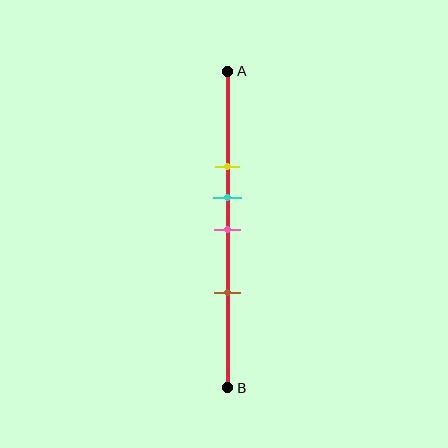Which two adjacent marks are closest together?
The cyan and pink marks are the closest adjacent pair.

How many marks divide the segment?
There are 4 marks dividing the segment.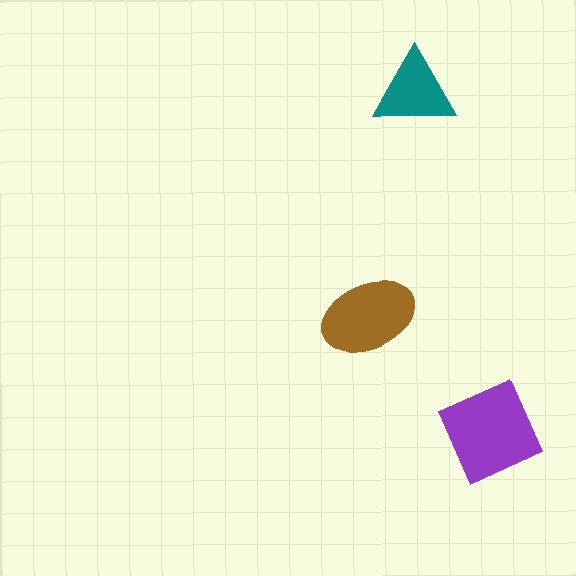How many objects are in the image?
There are 3 objects in the image.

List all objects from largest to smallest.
The purple diamond, the brown ellipse, the teal triangle.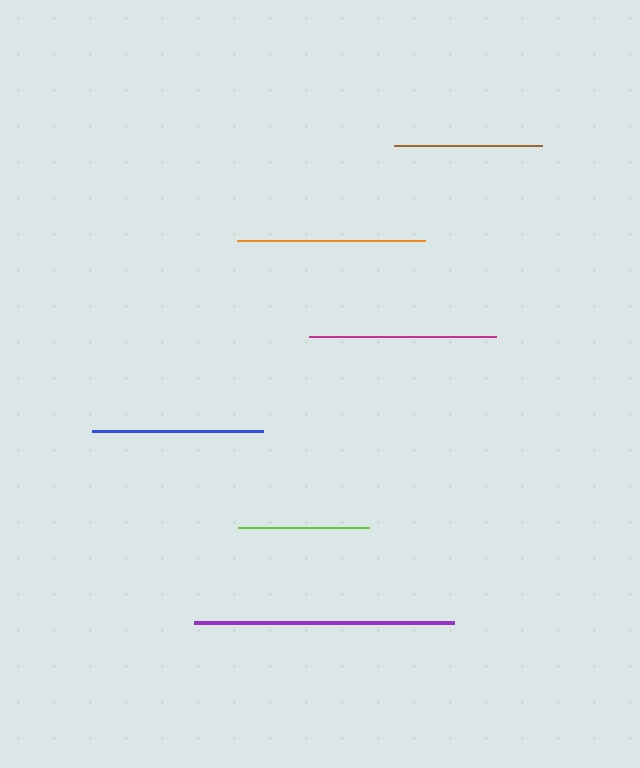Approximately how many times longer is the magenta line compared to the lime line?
The magenta line is approximately 1.4 times the length of the lime line.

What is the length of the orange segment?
The orange segment is approximately 189 pixels long.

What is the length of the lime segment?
The lime segment is approximately 131 pixels long.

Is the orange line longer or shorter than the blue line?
The orange line is longer than the blue line.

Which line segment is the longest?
The purple line is the longest at approximately 260 pixels.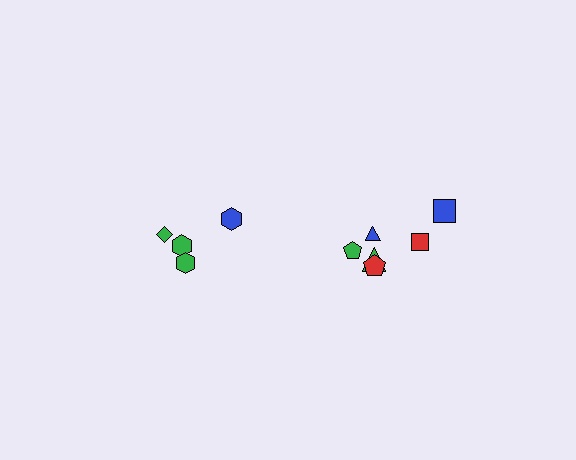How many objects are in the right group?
There are 6 objects.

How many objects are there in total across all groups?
There are 10 objects.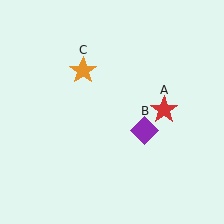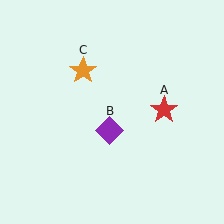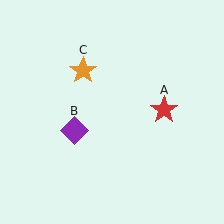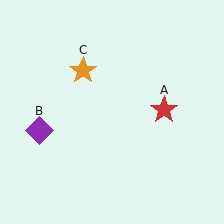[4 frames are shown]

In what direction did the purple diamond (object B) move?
The purple diamond (object B) moved left.